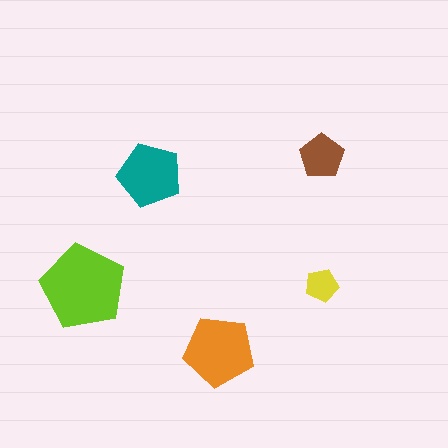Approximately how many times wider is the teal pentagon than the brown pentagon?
About 1.5 times wider.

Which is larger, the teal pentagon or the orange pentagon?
The orange one.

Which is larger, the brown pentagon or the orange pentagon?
The orange one.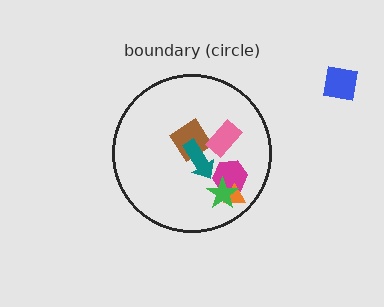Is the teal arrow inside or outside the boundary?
Inside.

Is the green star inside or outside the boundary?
Inside.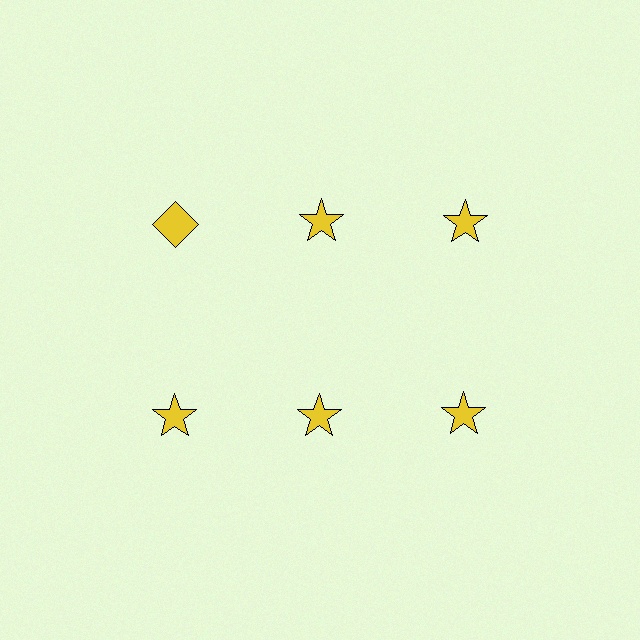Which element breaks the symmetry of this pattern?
The yellow diamond in the top row, leftmost column breaks the symmetry. All other shapes are yellow stars.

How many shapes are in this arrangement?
There are 6 shapes arranged in a grid pattern.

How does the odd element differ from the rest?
It has a different shape: diamond instead of star.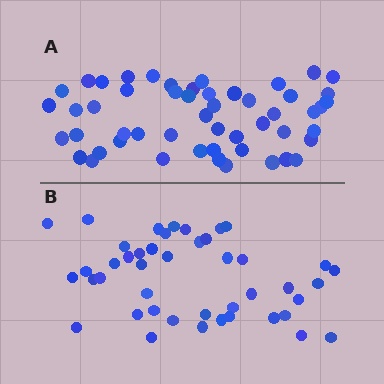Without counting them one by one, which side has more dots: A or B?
Region A (the top region) has more dots.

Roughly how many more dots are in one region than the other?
Region A has roughly 8 or so more dots than region B.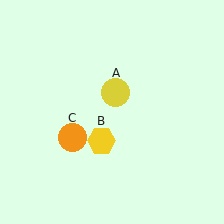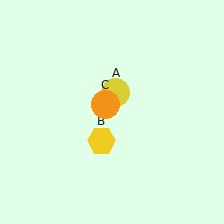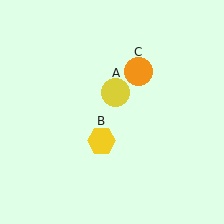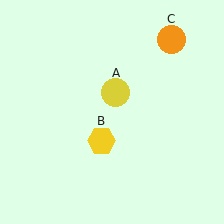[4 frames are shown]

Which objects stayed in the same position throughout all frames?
Yellow circle (object A) and yellow hexagon (object B) remained stationary.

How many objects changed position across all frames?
1 object changed position: orange circle (object C).